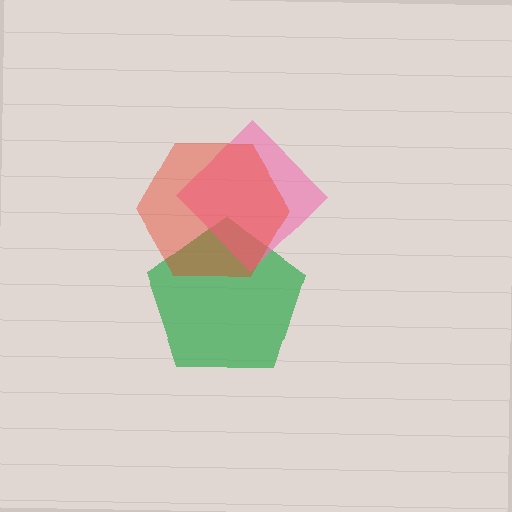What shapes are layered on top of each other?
The layered shapes are: a green pentagon, a pink diamond, a red hexagon.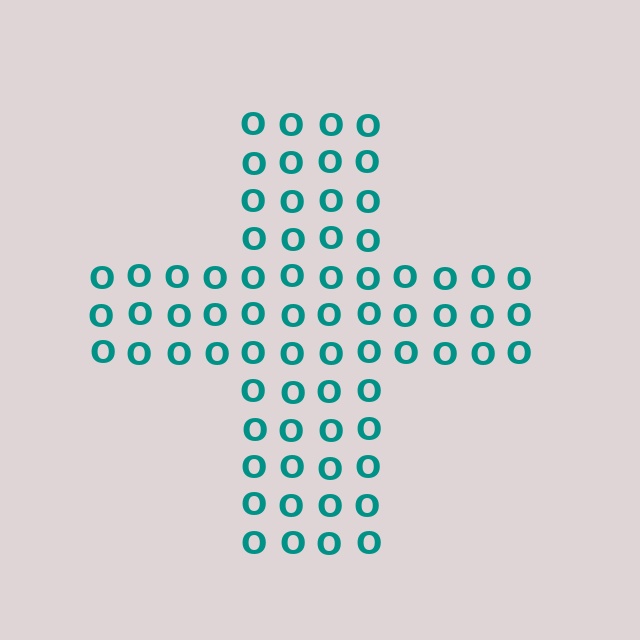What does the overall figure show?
The overall figure shows a cross.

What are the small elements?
The small elements are letter O's.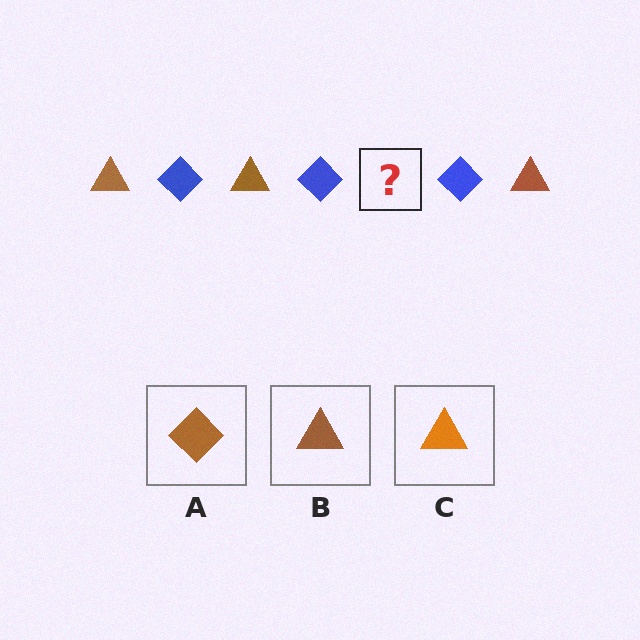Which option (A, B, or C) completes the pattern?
B.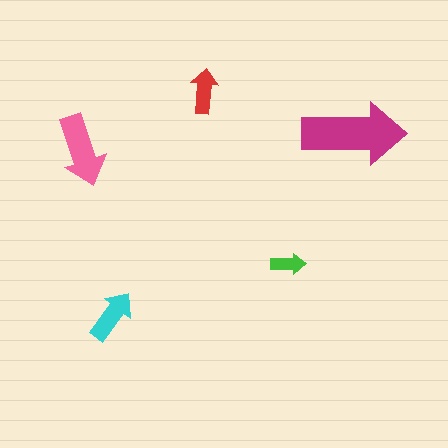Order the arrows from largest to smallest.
the magenta one, the pink one, the cyan one, the red one, the green one.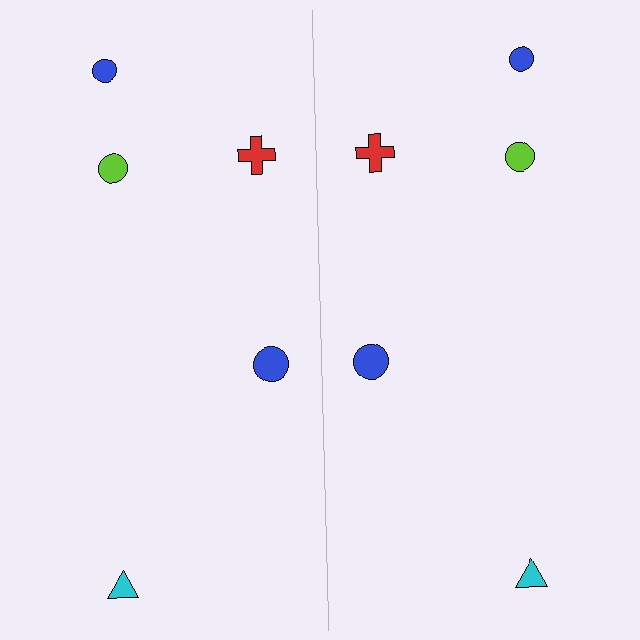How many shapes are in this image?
There are 10 shapes in this image.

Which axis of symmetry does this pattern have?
The pattern has a vertical axis of symmetry running through the center of the image.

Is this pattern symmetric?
Yes, this pattern has bilateral (reflection) symmetry.